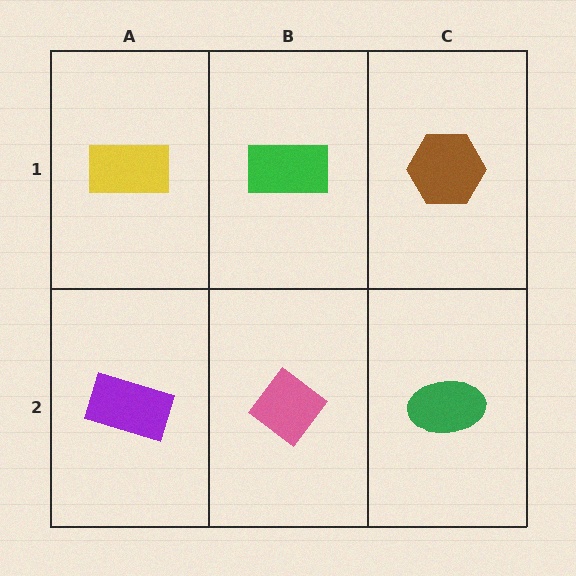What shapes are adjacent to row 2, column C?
A brown hexagon (row 1, column C), a pink diamond (row 2, column B).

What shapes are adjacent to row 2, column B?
A green rectangle (row 1, column B), a purple rectangle (row 2, column A), a green ellipse (row 2, column C).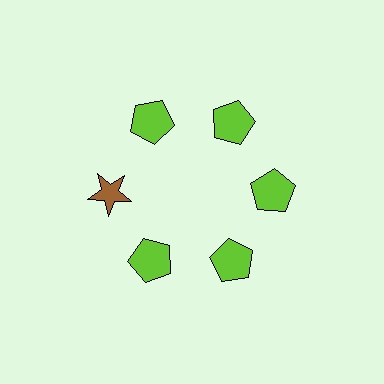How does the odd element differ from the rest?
It differs in both color (brown instead of lime) and shape (star instead of pentagon).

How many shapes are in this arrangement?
There are 6 shapes arranged in a ring pattern.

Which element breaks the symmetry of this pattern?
The brown star at roughly the 9 o'clock position breaks the symmetry. All other shapes are lime pentagons.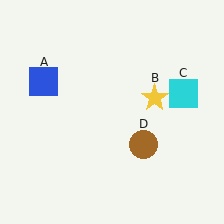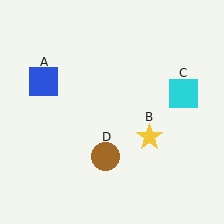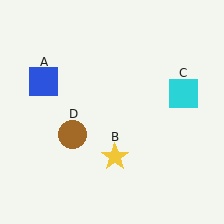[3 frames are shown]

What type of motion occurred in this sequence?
The yellow star (object B), brown circle (object D) rotated clockwise around the center of the scene.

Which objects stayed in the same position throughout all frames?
Blue square (object A) and cyan square (object C) remained stationary.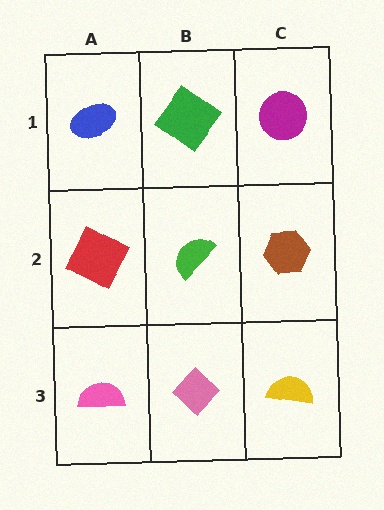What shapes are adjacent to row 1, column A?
A red square (row 2, column A), a green diamond (row 1, column B).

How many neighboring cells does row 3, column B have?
3.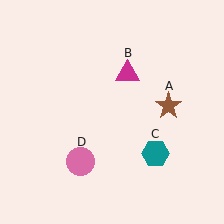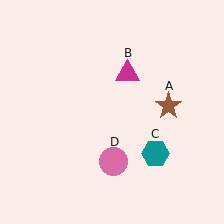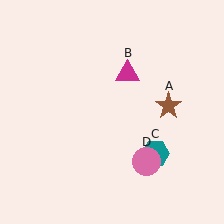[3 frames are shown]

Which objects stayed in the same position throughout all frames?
Brown star (object A) and magenta triangle (object B) and teal hexagon (object C) remained stationary.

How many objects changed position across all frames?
1 object changed position: pink circle (object D).